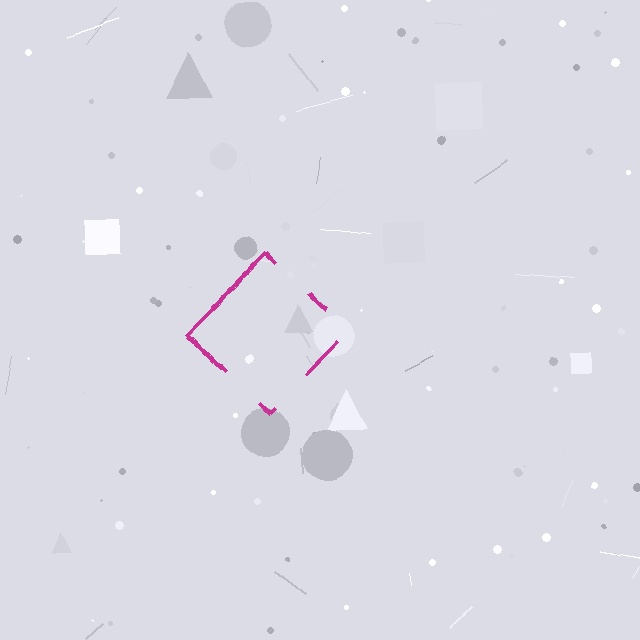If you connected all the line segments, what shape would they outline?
They would outline a diamond.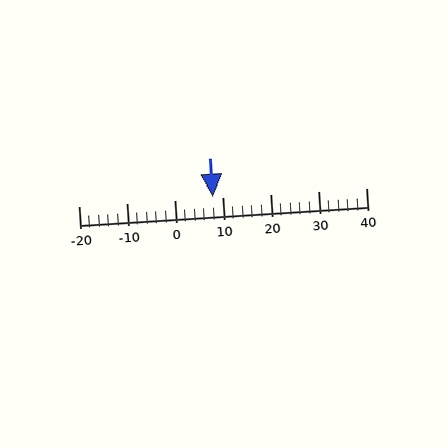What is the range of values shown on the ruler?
The ruler shows values from -20 to 40.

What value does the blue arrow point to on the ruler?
The blue arrow points to approximately 8.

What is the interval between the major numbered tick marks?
The major tick marks are spaced 10 units apart.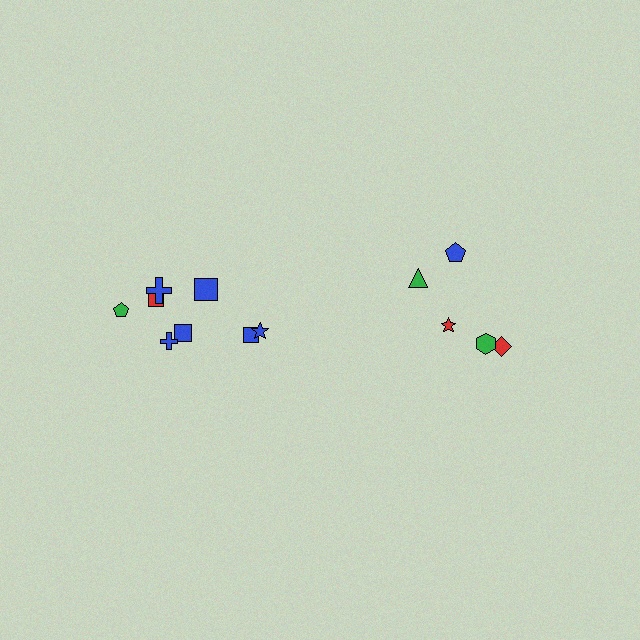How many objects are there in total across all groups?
There are 13 objects.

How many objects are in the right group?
There are 5 objects.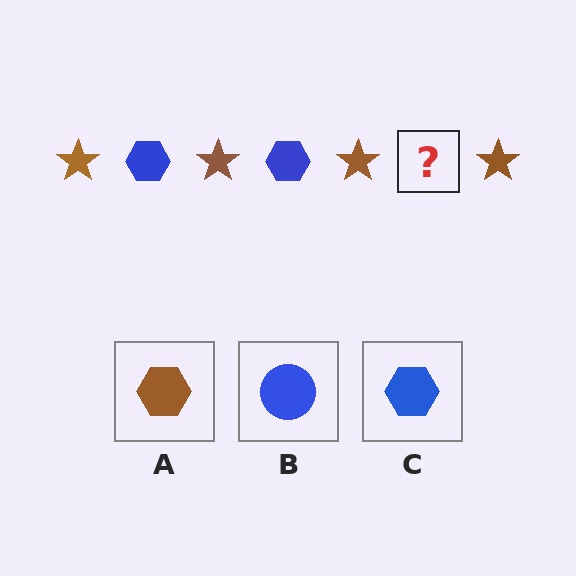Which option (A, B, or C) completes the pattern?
C.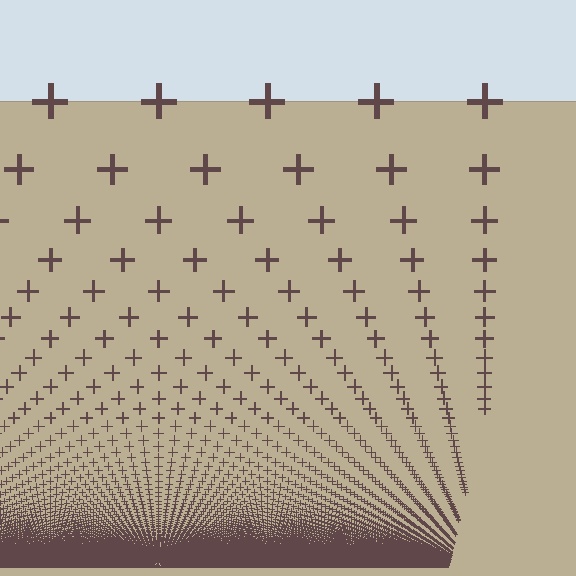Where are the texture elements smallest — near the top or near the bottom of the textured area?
Near the bottom.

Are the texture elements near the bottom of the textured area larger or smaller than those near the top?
Smaller. The gradient is inverted — elements near the bottom are smaller and denser.